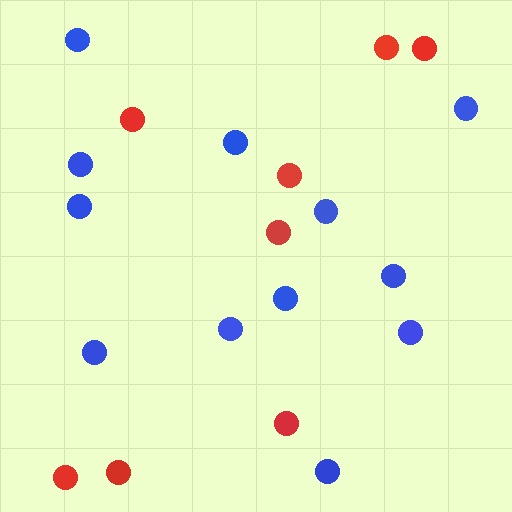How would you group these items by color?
There are 2 groups: one group of blue circles (12) and one group of red circles (8).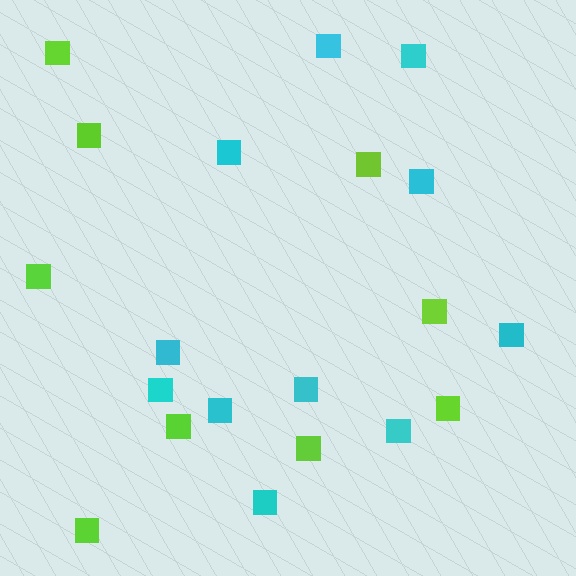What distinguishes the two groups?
There are 2 groups: one group of lime squares (9) and one group of cyan squares (11).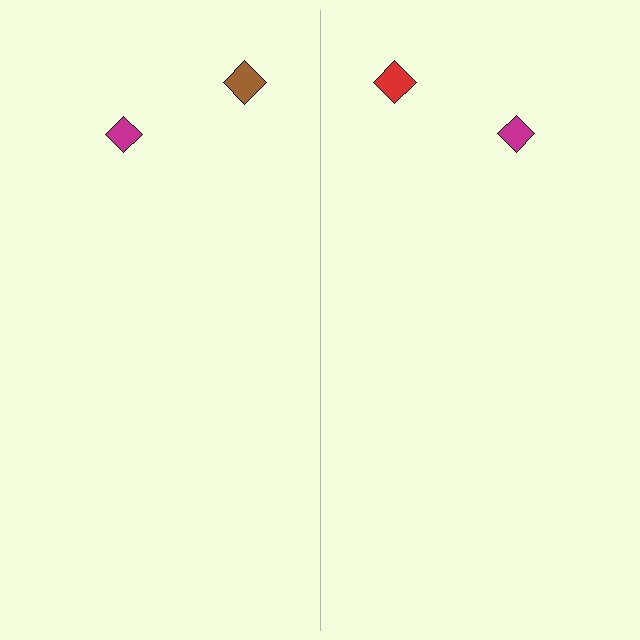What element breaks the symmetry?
The red diamond on the right side breaks the symmetry — its mirror counterpart is brown.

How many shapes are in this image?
There are 4 shapes in this image.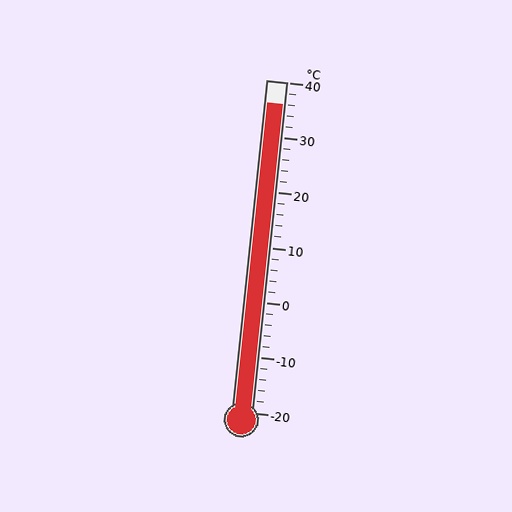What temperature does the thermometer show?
The thermometer shows approximately 36°C.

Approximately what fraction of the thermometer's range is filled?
The thermometer is filled to approximately 95% of its range.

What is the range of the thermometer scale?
The thermometer scale ranges from -20°C to 40°C.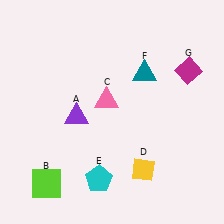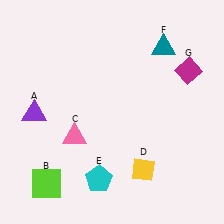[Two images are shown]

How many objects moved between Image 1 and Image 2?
3 objects moved between the two images.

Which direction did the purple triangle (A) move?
The purple triangle (A) moved left.